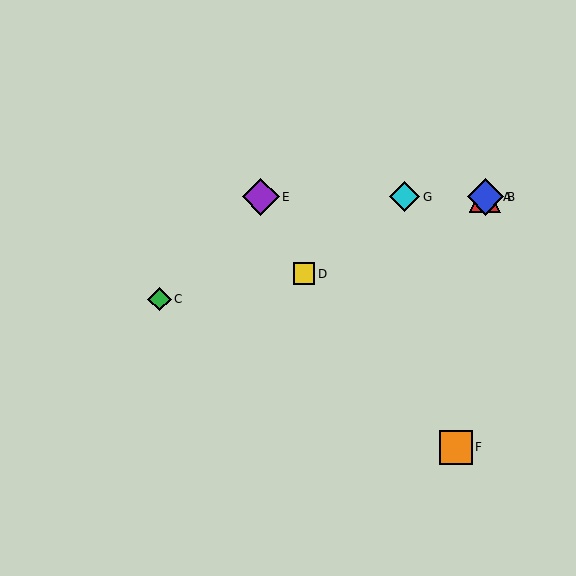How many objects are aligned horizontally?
4 objects (A, B, E, G) are aligned horizontally.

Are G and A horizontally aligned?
Yes, both are at y≈197.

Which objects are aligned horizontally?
Objects A, B, E, G are aligned horizontally.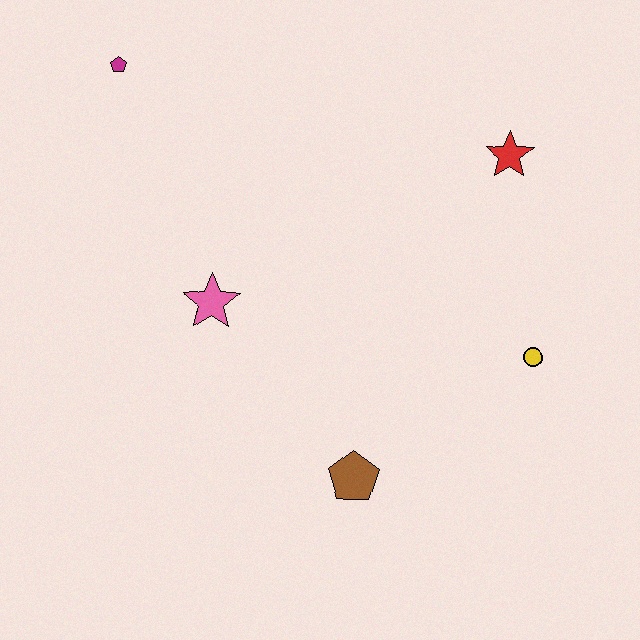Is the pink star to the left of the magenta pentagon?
No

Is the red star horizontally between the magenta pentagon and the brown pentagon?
No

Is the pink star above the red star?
No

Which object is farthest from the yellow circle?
The magenta pentagon is farthest from the yellow circle.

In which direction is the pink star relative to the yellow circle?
The pink star is to the left of the yellow circle.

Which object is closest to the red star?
The yellow circle is closest to the red star.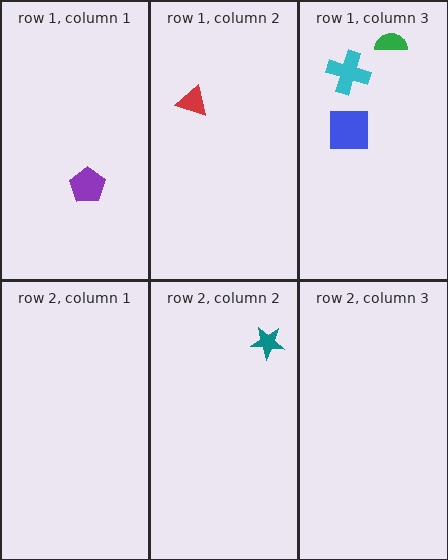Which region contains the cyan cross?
The row 1, column 3 region.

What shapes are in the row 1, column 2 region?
The red triangle.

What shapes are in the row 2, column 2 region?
The teal star.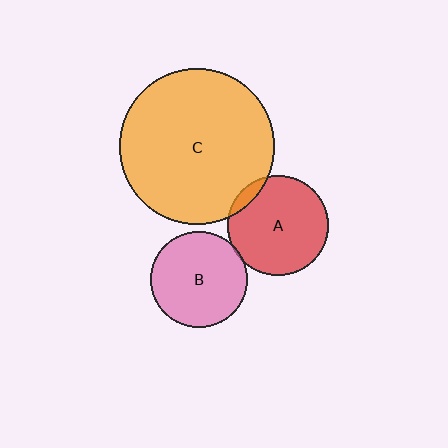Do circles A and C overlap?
Yes.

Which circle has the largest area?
Circle C (orange).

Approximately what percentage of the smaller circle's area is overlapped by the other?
Approximately 5%.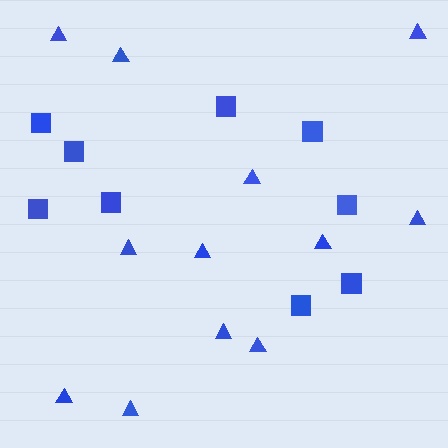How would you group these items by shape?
There are 2 groups: one group of squares (9) and one group of triangles (12).